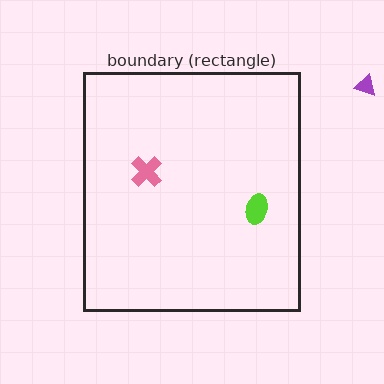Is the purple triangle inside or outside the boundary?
Outside.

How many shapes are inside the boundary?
2 inside, 1 outside.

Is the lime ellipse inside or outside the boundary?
Inside.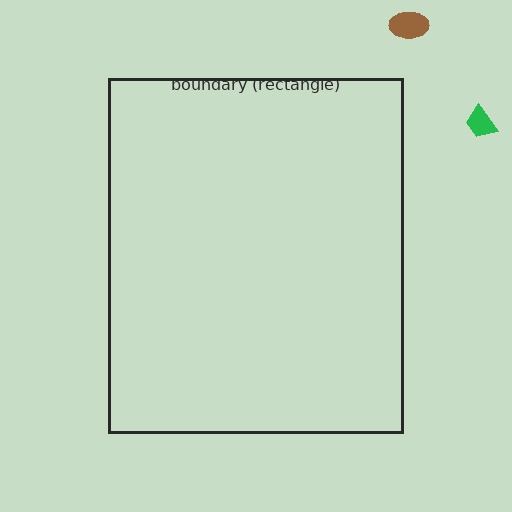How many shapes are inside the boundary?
0 inside, 2 outside.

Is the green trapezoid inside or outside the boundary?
Outside.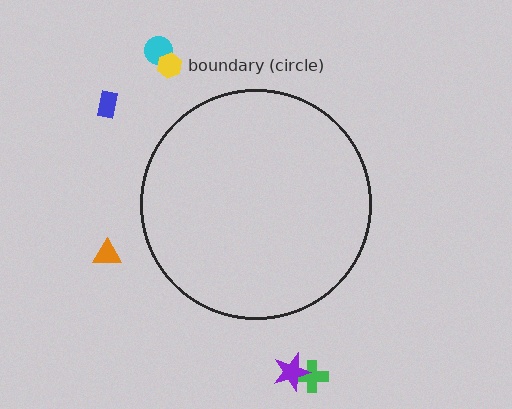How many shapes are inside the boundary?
0 inside, 6 outside.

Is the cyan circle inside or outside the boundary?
Outside.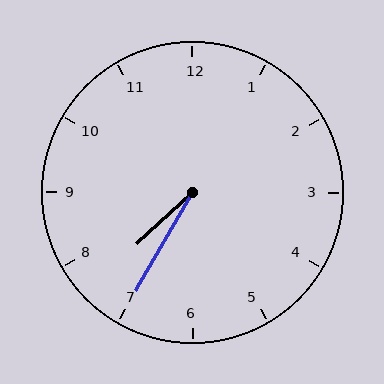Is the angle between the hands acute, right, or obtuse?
It is acute.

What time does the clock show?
7:35.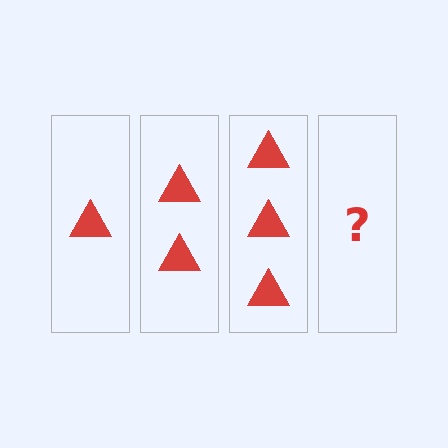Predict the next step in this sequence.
The next step is 4 triangles.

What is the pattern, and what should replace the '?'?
The pattern is that each step adds one more triangle. The '?' should be 4 triangles.